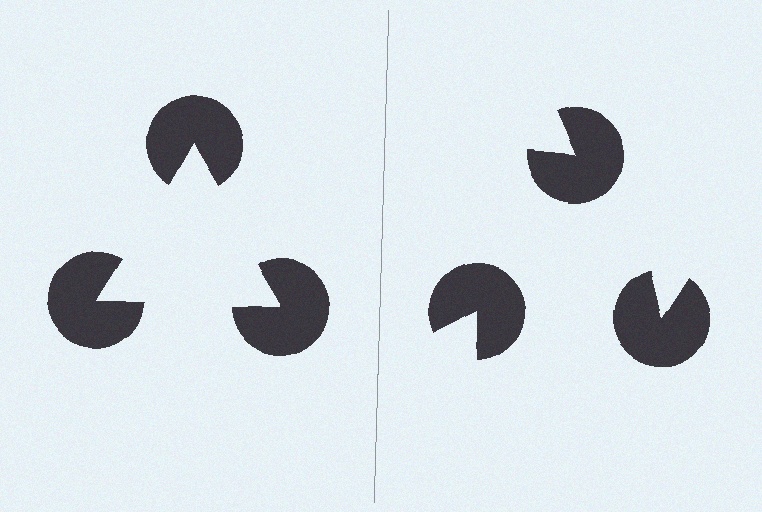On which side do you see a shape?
An illusory triangle appears on the left side. On the right side the wedge cuts are rotated, so no coherent shape forms.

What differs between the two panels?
The pac-man discs are positioned identically on both sides; only the wedge orientations differ. On the left they align to a triangle; on the right they are misaligned.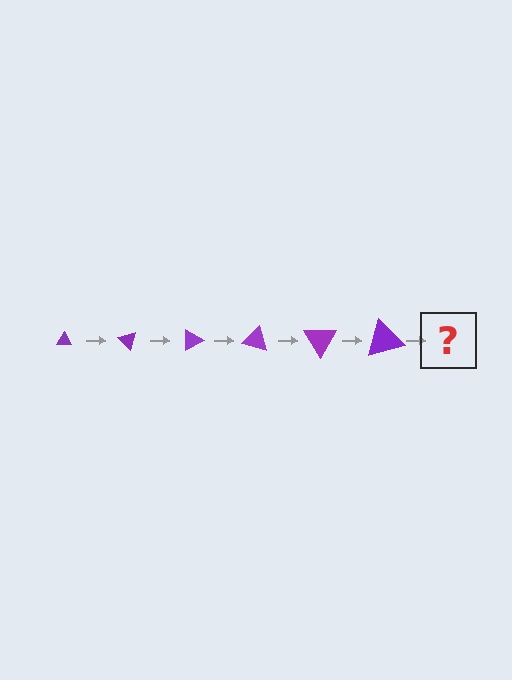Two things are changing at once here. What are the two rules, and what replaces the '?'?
The two rules are that the triangle grows larger each step and it rotates 45 degrees each step. The '?' should be a triangle, larger than the previous one and rotated 270 degrees from the start.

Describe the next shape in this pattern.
It should be a triangle, larger than the previous one and rotated 270 degrees from the start.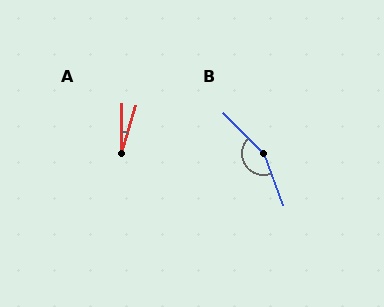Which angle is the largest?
B, at approximately 156 degrees.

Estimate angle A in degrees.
Approximately 16 degrees.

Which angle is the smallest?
A, at approximately 16 degrees.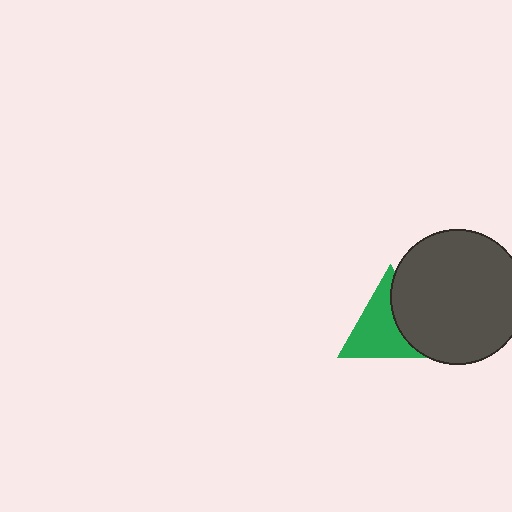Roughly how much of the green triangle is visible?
About half of it is visible (roughly 62%).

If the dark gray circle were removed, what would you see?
You would see the complete green triangle.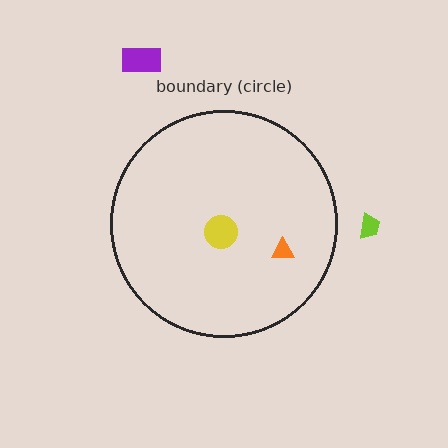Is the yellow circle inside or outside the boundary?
Inside.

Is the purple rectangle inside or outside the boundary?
Outside.